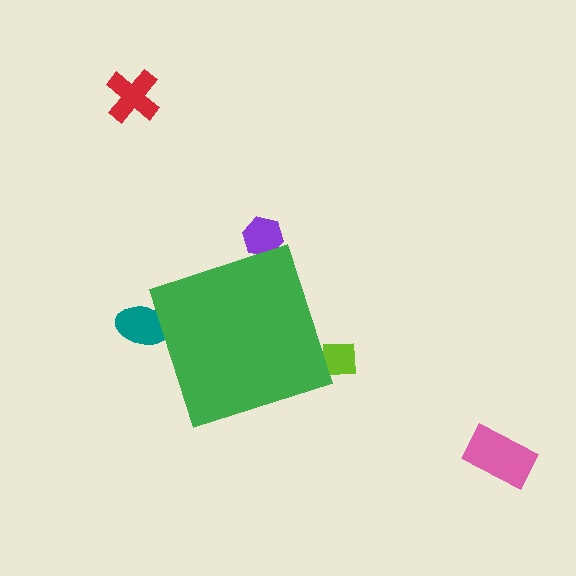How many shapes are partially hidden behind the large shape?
3 shapes are partially hidden.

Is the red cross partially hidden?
No, the red cross is fully visible.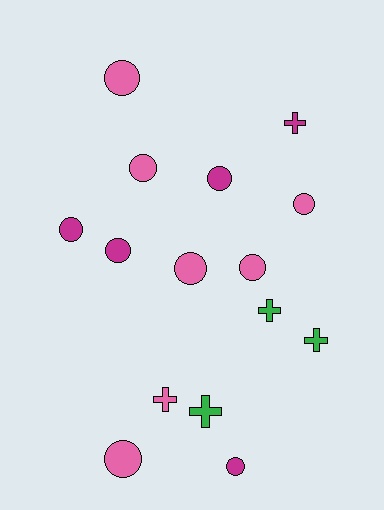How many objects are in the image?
There are 15 objects.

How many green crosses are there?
There are 3 green crosses.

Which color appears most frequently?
Pink, with 7 objects.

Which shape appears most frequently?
Circle, with 10 objects.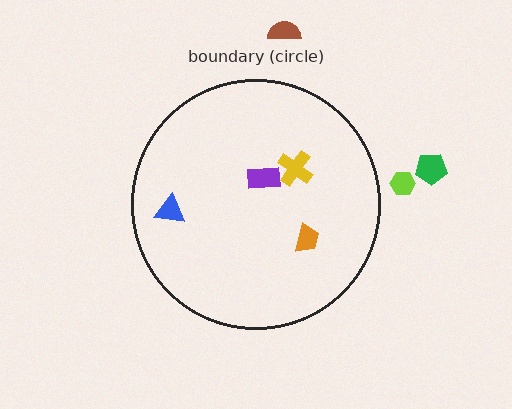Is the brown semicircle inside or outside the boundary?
Outside.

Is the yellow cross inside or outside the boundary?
Inside.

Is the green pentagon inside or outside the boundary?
Outside.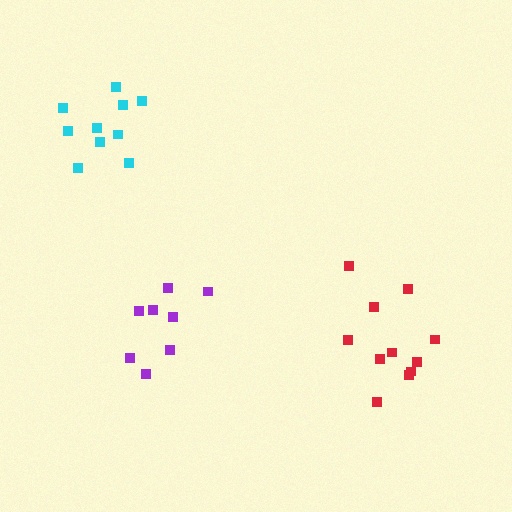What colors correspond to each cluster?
The clusters are colored: red, purple, cyan.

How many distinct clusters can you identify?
There are 3 distinct clusters.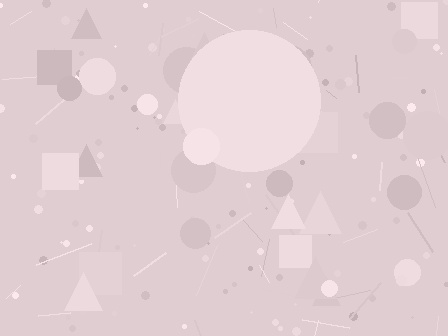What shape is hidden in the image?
A circle is hidden in the image.